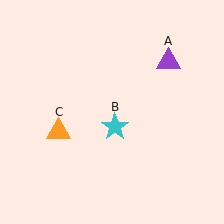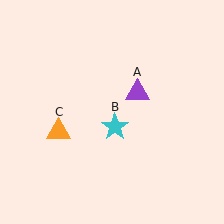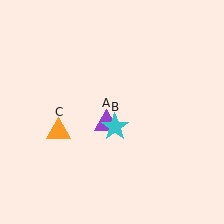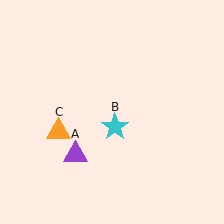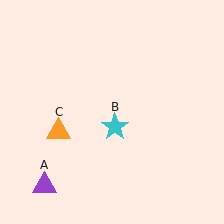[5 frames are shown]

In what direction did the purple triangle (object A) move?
The purple triangle (object A) moved down and to the left.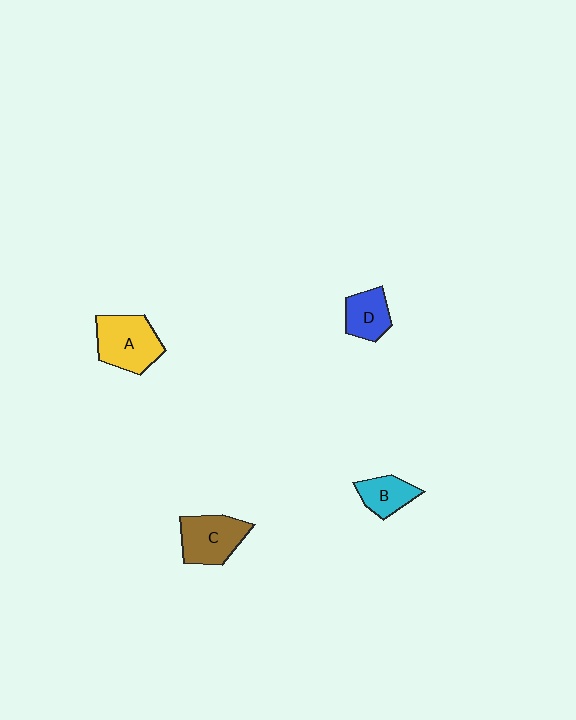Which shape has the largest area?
Shape A (yellow).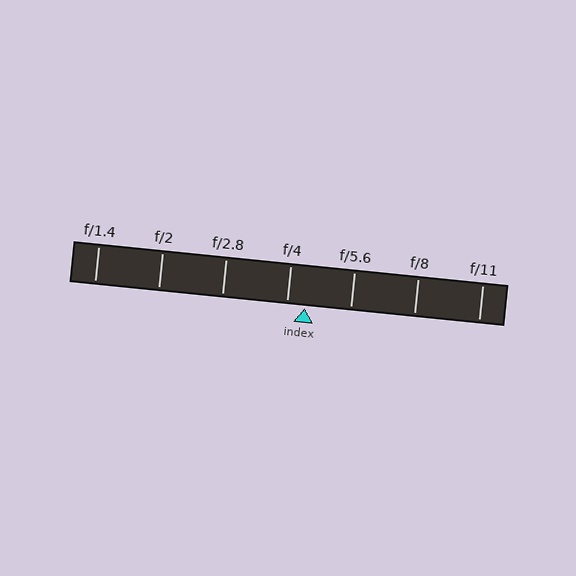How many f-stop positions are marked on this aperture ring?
There are 7 f-stop positions marked.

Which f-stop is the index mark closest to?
The index mark is closest to f/4.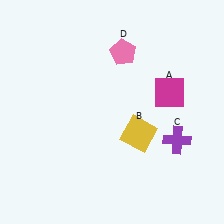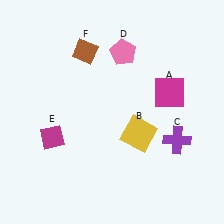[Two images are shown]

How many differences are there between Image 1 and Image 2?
There are 2 differences between the two images.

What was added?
A magenta diamond (E), a brown diamond (F) were added in Image 2.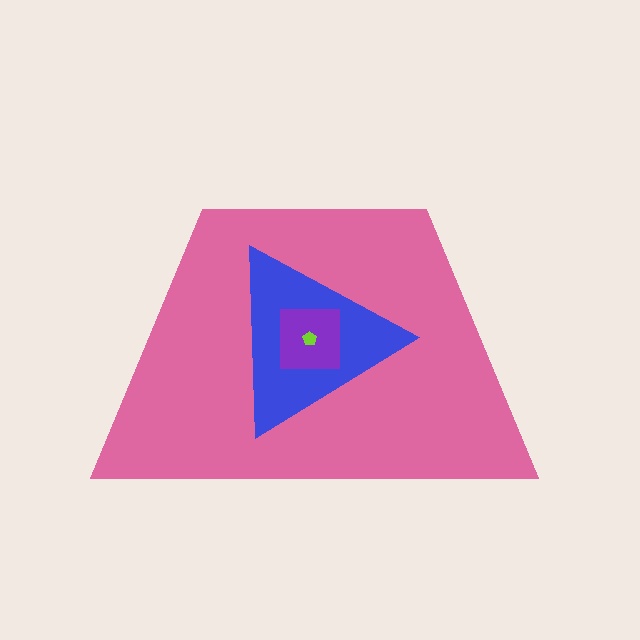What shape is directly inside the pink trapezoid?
The blue triangle.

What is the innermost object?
The lime pentagon.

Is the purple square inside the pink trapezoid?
Yes.